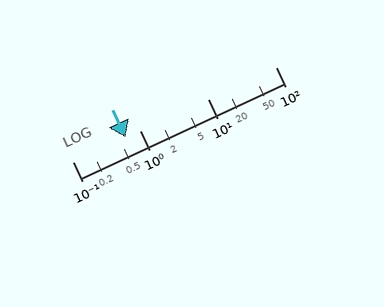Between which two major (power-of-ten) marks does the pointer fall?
The pointer is between 0.1 and 1.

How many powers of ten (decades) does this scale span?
The scale spans 3 decades, from 0.1 to 100.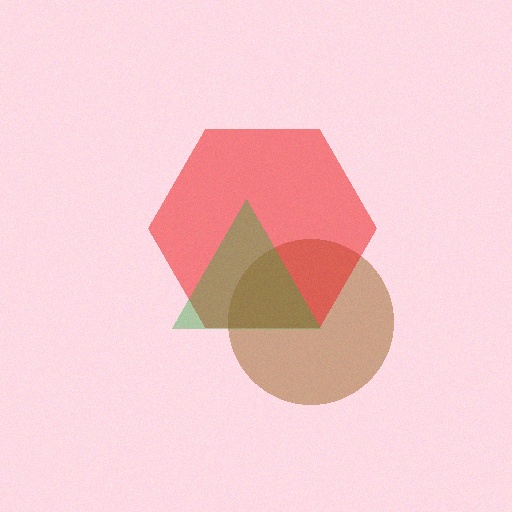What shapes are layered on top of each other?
The layered shapes are: a brown circle, a red hexagon, a green triangle.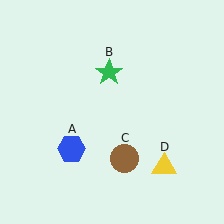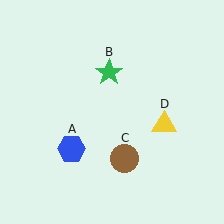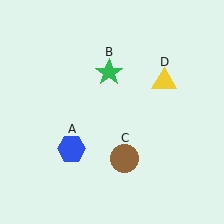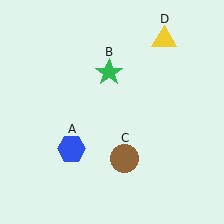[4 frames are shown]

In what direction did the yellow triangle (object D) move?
The yellow triangle (object D) moved up.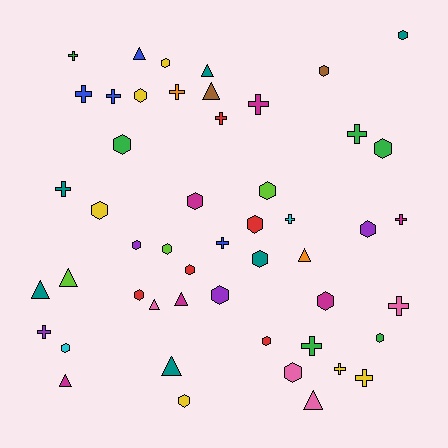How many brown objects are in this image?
There are 2 brown objects.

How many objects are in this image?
There are 50 objects.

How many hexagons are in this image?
There are 23 hexagons.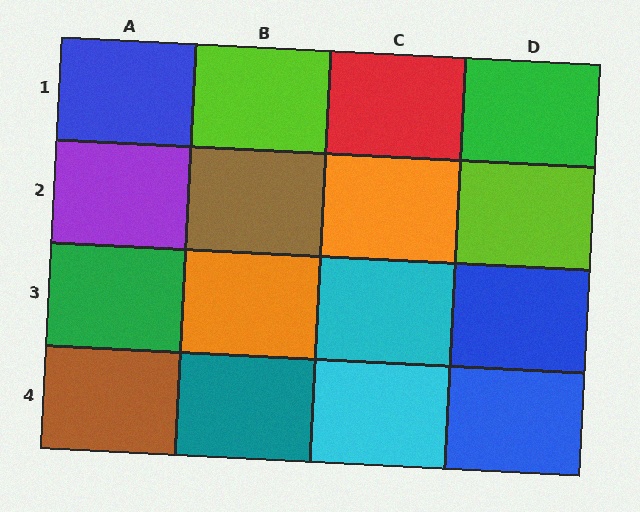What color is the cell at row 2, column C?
Orange.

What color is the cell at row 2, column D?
Lime.